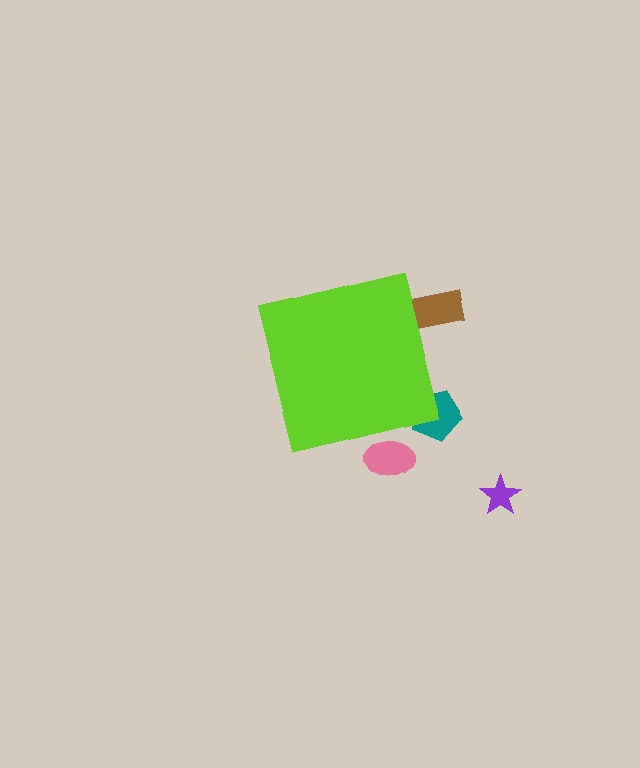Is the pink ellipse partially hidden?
Yes, the pink ellipse is partially hidden behind the lime square.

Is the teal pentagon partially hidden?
Yes, the teal pentagon is partially hidden behind the lime square.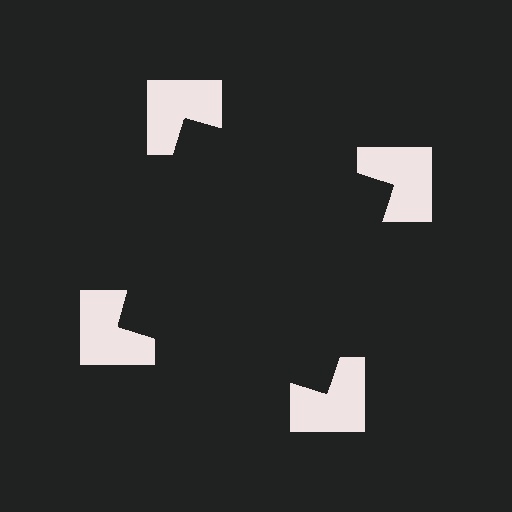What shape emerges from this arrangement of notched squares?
An illusory square — its edges are inferred from the aligned wedge cuts in the notched squares, not physically drawn.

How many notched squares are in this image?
There are 4 — one at each vertex of the illusory square.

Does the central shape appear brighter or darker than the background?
It typically appears slightly darker than the background, even though no actual brightness change is drawn.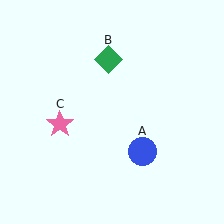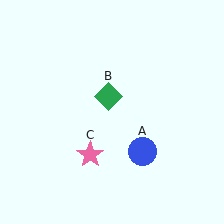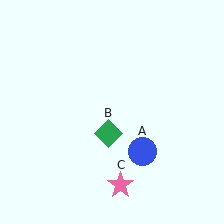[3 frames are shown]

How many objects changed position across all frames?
2 objects changed position: green diamond (object B), pink star (object C).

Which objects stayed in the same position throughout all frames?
Blue circle (object A) remained stationary.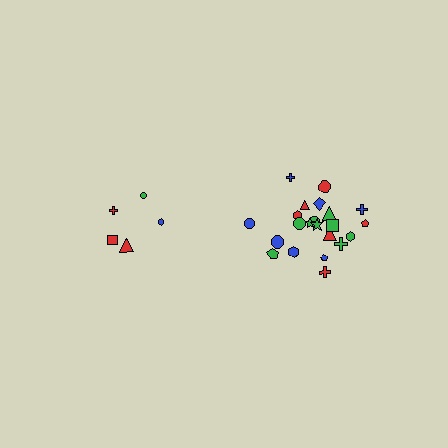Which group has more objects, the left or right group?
The right group.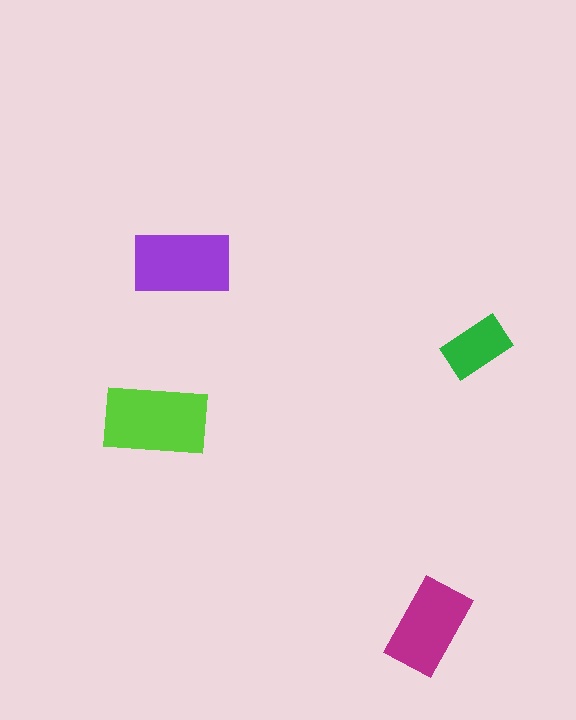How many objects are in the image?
There are 4 objects in the image.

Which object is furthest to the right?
The green rectangle is rightmost.